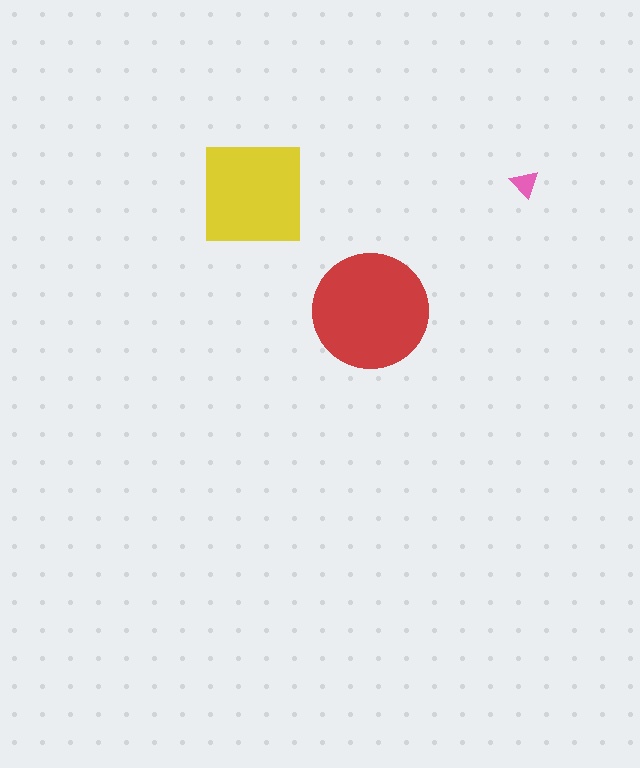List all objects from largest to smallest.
The red circle, the yellow square, the pink triangle.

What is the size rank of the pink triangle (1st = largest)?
3rd.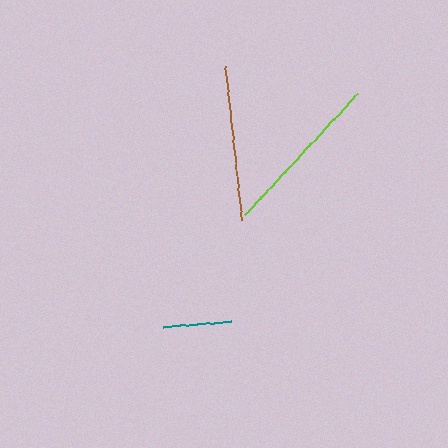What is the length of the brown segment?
The brown segment is approximately 154 pixels long.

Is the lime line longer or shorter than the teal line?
The lime line is longer than the teal line.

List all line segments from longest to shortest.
From longest to shortest: lime, brown, teal.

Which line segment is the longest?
The lime line is the longest at approximately 164 pixels.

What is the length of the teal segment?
The teal segment is approximately 69 pixels long.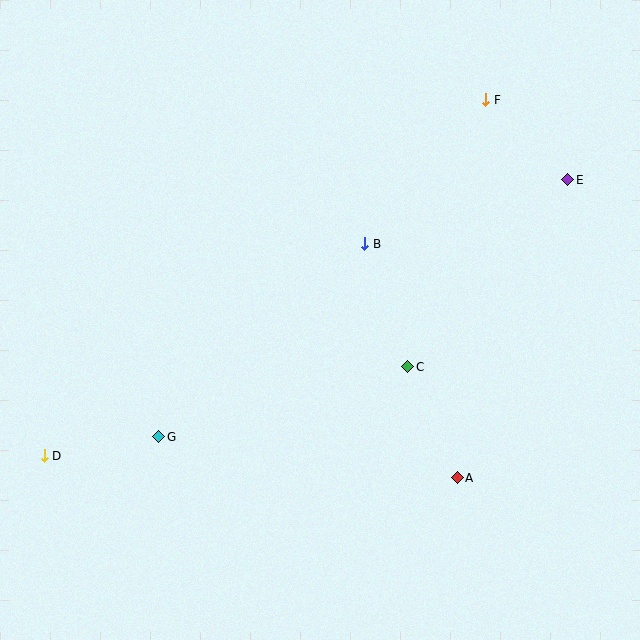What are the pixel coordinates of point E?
Point E is at (568, 180).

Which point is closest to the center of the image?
Point B at (365, 244) is closest to the center.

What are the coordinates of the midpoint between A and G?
The midpoint between A and G is at (308, 457).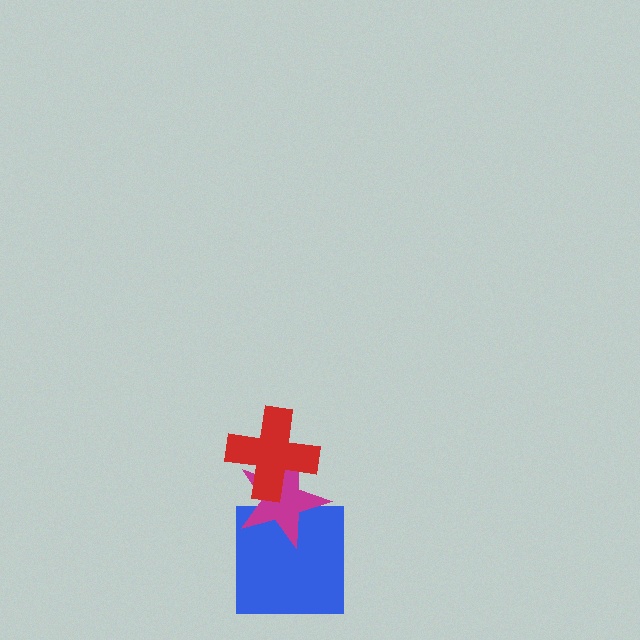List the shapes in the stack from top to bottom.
From top to bottom: the red cross, the magenta star, the blue square.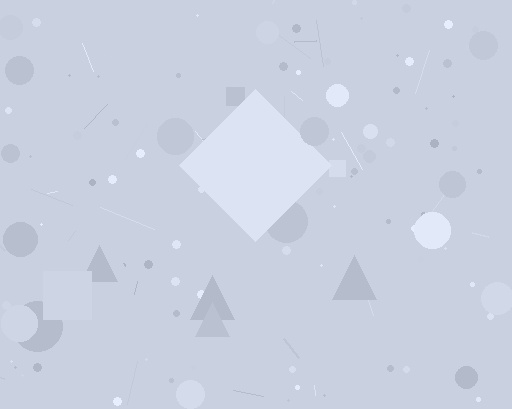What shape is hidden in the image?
A diamond is hidden in the image.